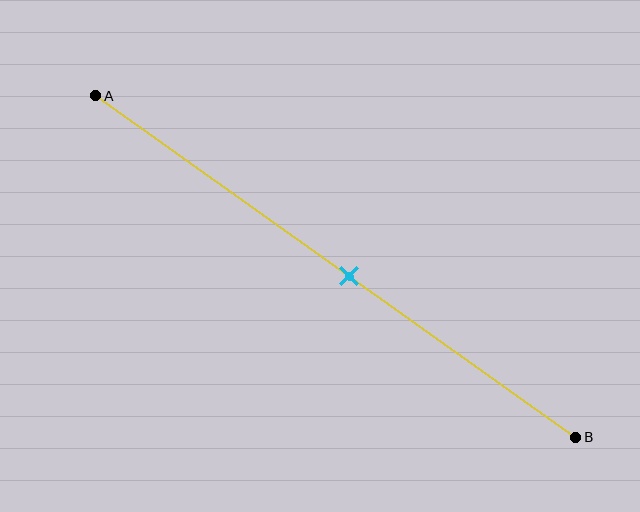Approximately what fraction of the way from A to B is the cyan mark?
The cyan mark is approximately 55% of the way from A to B.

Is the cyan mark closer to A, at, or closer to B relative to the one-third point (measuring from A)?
The cyan mark is closer to point B than the one-third point of segment AB.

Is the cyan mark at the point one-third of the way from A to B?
No, the mark is at about 55% from A, not at the 33% one-third point.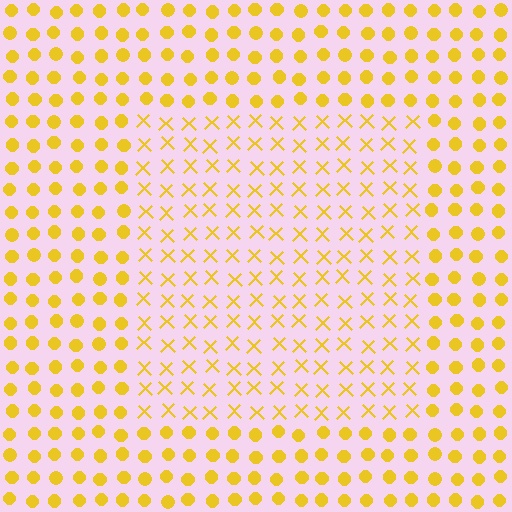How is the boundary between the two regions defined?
The boundary is defined by a change in element shape: X marks inside vs. circles outside. All elements share the same color and spacing.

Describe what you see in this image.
The image is filled with small yellow elements arranged in a uniform grid. A rectangle-shaped region contains X marks, while the surrounding area contains circles. The boundary is defined purely by the change in element shape.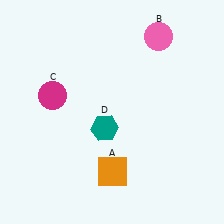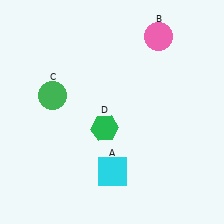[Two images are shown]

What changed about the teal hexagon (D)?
In Image 1, D is teal. In Image 2, it changed to green.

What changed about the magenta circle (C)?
In Image 1, C is magenta. In Image 2, it changed to green.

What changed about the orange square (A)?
In Image 1, A is orange. In Image 2, it changed to cyan.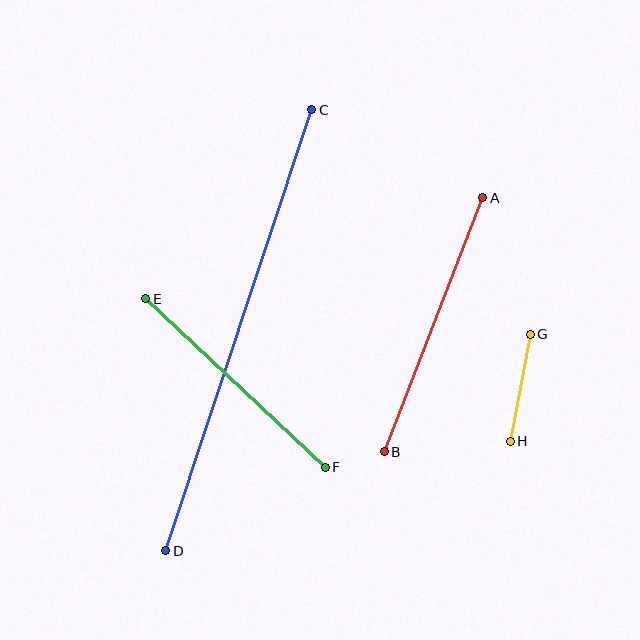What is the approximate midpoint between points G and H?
The midpoint is at approximately (520, 388) pixels.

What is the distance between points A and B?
The distance is approximately 272 pixels.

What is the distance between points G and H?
The distance is approximately 109 pixels.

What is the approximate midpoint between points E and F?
The midpoint is at approximately (235, 383) pixels.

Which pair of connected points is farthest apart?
Points C and D are farthest apart.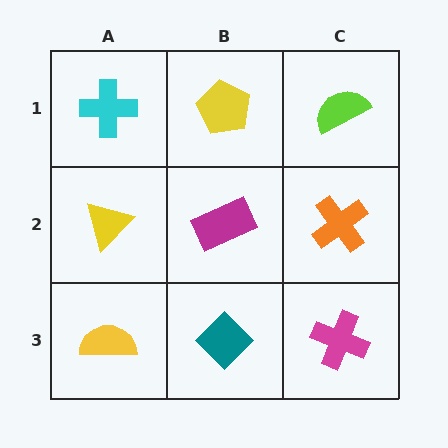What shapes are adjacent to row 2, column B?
A yellow pentagon (row 1, column B), a teal diamond (row 3, column B), a yellow triangle (row 2, column A), an orange cross (row 2, column C).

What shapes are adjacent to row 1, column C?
An orange cross (row 2, column C), a yellow pentagon (row 1, column B).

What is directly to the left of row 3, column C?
A teal diamond.